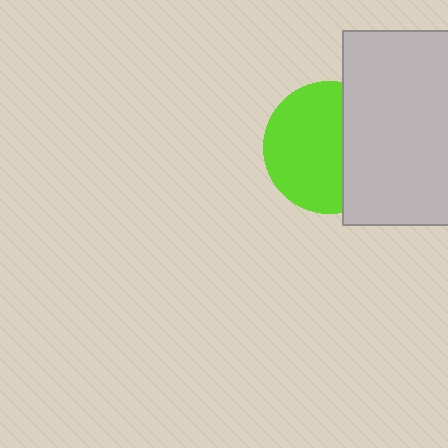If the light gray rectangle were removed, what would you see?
You would see the complete lime circle.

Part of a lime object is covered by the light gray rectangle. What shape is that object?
It is a circle.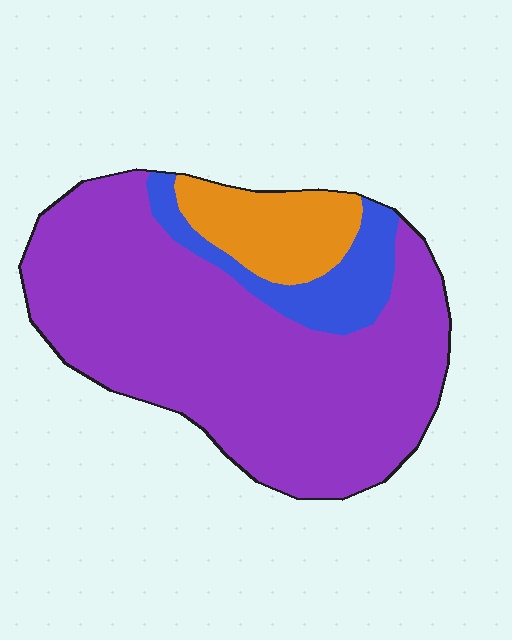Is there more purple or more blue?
Purple.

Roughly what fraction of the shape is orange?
Orange takes up less than a quarter of the shape.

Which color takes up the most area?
Purple, at roughly 75%.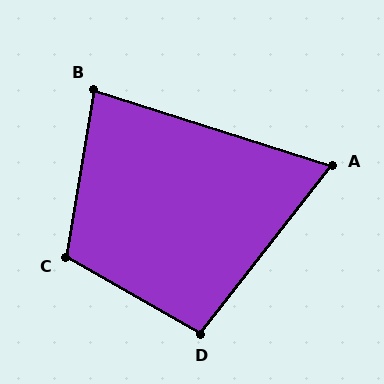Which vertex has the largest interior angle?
C, at approximately 110 degrees.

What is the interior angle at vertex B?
Approximately 82 degrees (acute).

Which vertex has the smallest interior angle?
A, at approximately 70 degrees.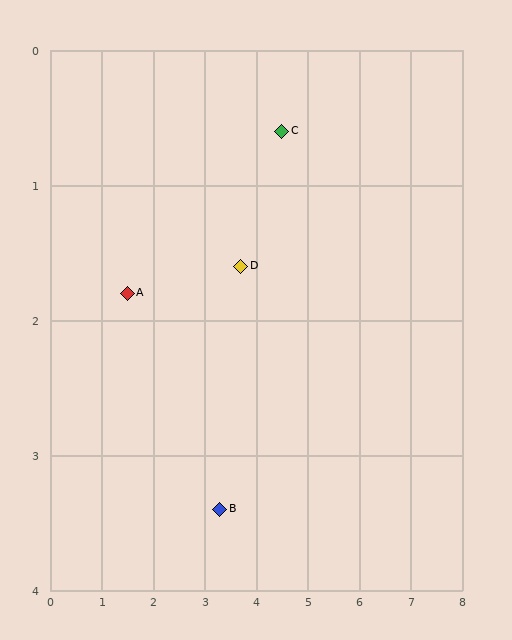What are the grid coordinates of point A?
Point A is at approximately (1.5, 1.8).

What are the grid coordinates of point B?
Point B is at approximately (3.3, 3.4).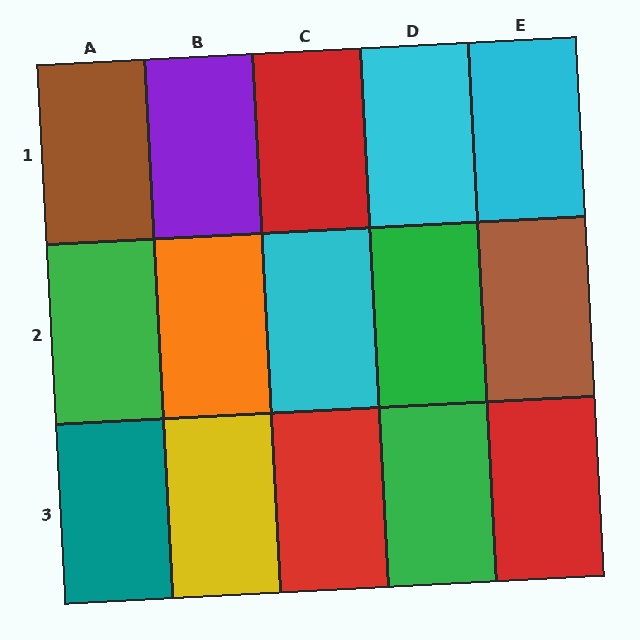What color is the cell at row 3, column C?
Red.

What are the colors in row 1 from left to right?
Brown, purple, red, cyan, cyan.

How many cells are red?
3 cells are red.